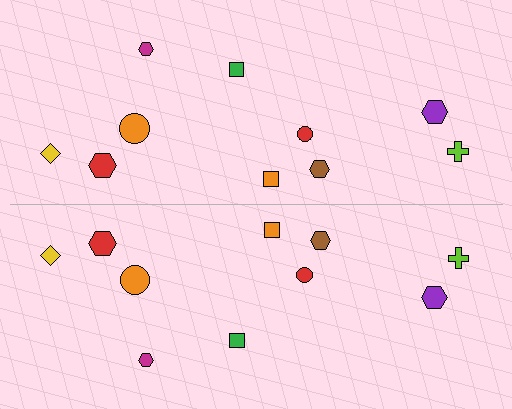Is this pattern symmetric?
Yes, this pattern has bilateral (reflection) symmetry.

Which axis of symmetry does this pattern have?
The pattern has a horizontal axis of symmetry running through the center of the image.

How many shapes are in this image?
There are 20 shapes in this image.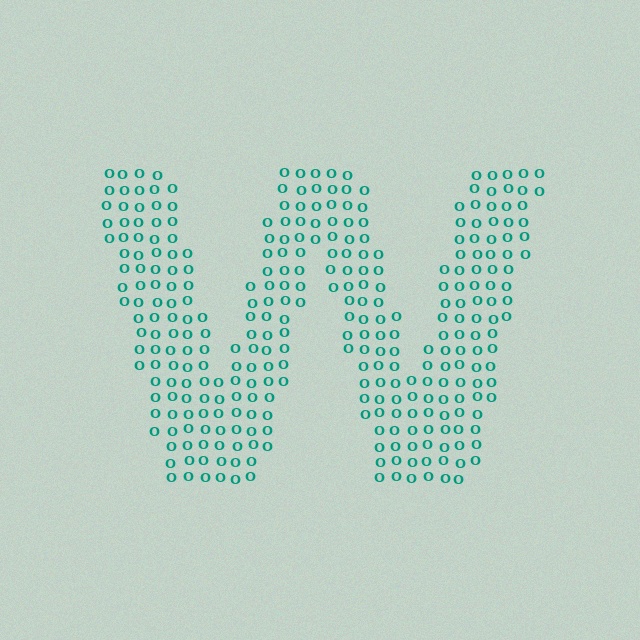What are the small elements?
The small elements are letter O's.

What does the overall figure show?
The overall figure shows the letter W.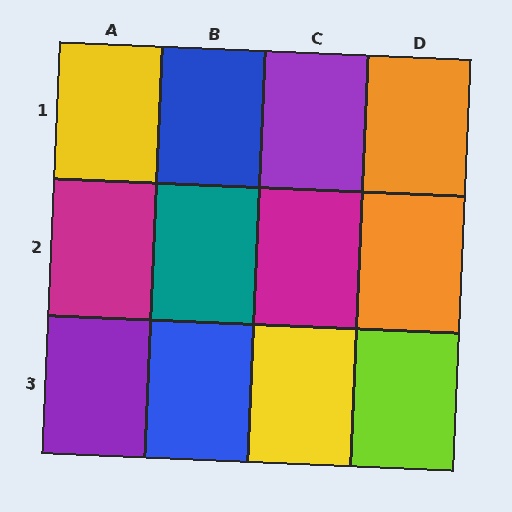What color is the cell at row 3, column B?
Blue.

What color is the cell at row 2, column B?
Teal.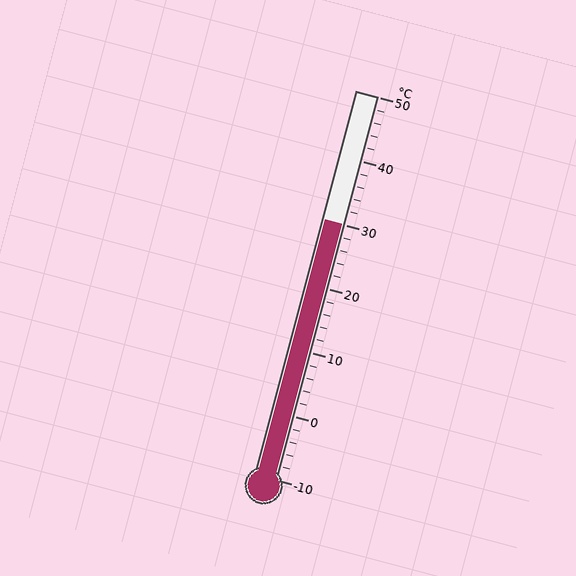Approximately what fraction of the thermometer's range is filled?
The thermometer is filled to approximately 65% of its range.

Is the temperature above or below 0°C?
The temperature is above 0°C.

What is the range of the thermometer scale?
The thermometer scale ranges from -10°C to 50°C.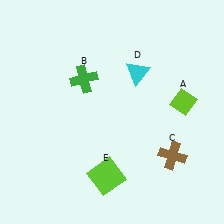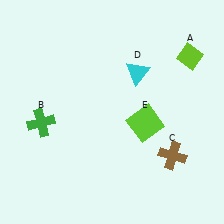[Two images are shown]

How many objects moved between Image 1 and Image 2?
3 objects moved between the two images.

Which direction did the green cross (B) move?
The green cross (B) moved down.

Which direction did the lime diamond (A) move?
The lime diamond (A) moved up.